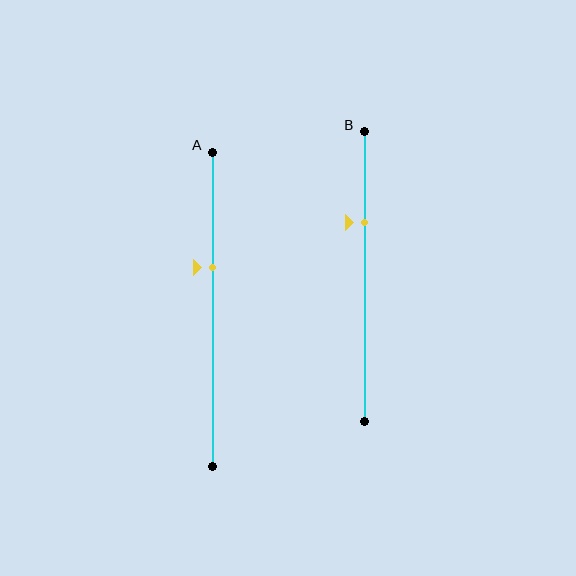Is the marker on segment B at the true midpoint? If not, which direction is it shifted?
No, the marker on segment B is shifted upward by about 19% of the segment length.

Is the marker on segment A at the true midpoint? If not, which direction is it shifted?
No, the marker on segment A is shifted upward by about 13% of the segment length.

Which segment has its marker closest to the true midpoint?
Segment A has its marker closest to the true midpoint.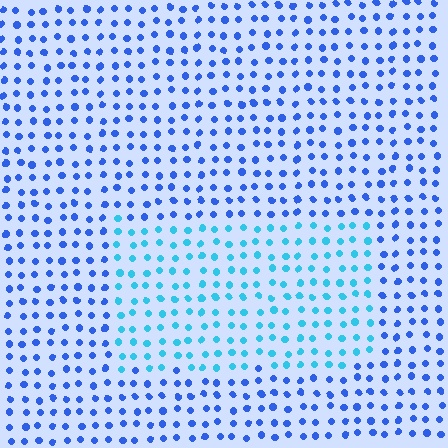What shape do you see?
I see a rectangle.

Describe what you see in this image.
The image is filled with small blue elements in a uniform arrangement. A rectangle-shaped region is visible where the elements are tinted to a slightly different hue, forming a subtle color boundary.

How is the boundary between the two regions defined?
The boundary is defined purely by a slight shift in hue (about 34 degrees). Spacing, size, and orientation are identical on both sides.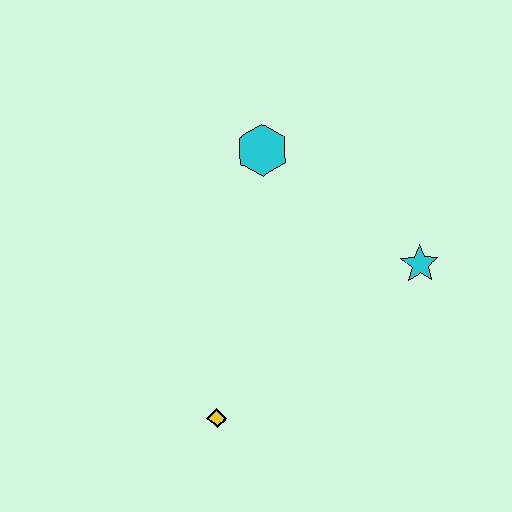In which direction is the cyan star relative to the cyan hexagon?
The cyan star is to the right of the cyan hexagon.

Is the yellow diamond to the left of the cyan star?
Yes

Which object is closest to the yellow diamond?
The cyan star is closest to the yellow diamond.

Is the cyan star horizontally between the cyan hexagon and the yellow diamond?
No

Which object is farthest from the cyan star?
The yellow diamond is farthest from the cyan star.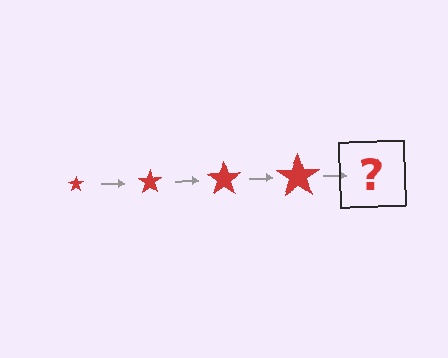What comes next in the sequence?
The next element should be a red star, larger than the previous one.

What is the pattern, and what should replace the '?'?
The pattern is that the star gets progressively larger each step. The '?' should be a red star, larger than the previous one.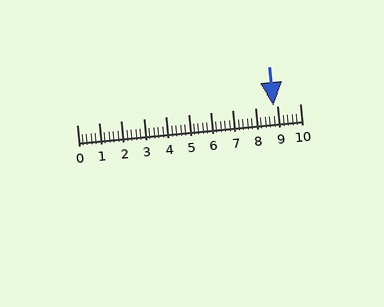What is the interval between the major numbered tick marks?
The major tick marks are spaced 1 units apart.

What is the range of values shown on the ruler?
The ruler shows values from 0 to 10.